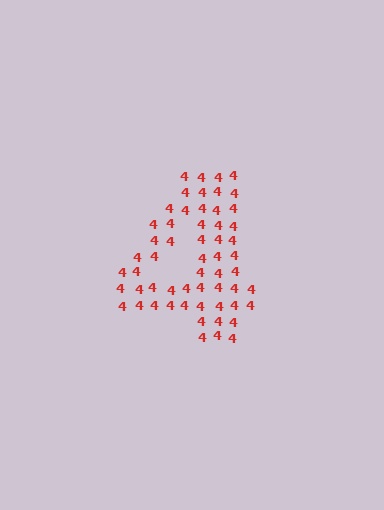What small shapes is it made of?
It is made of small digit 4's.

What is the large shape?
The large shape is the digit 4.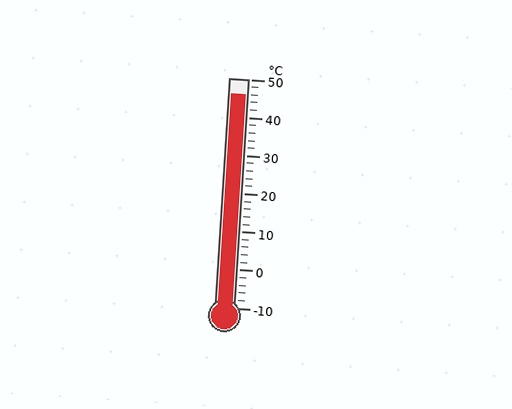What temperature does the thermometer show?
The thermometer shows approximately 46°C.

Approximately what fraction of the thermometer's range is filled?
The thermometer is filled to approximately 95% of its range.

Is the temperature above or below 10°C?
The temperature is above 10°C.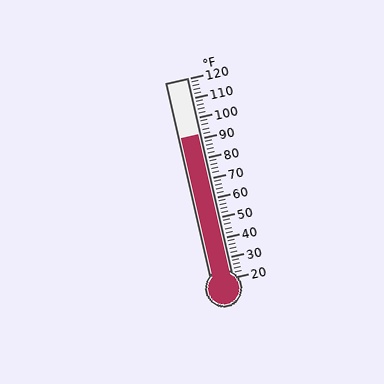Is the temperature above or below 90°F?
The temperature is above 90°F.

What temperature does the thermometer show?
The thermometer shows approximately 92°F.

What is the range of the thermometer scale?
The thermometer scale ranges from 20°F to 120°F.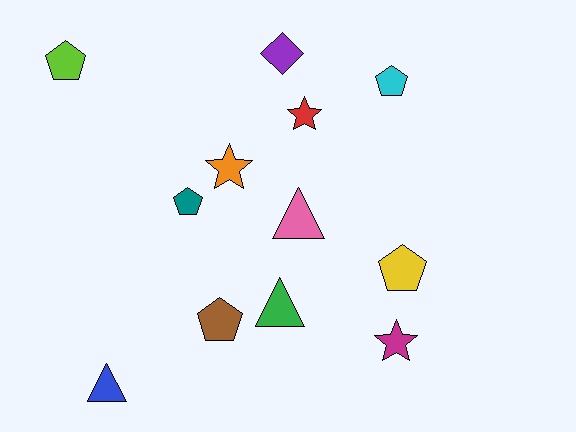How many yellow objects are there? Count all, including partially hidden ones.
There is 1 yellow object.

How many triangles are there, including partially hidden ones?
There are 3 triangles.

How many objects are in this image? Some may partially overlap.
There are 12 objects.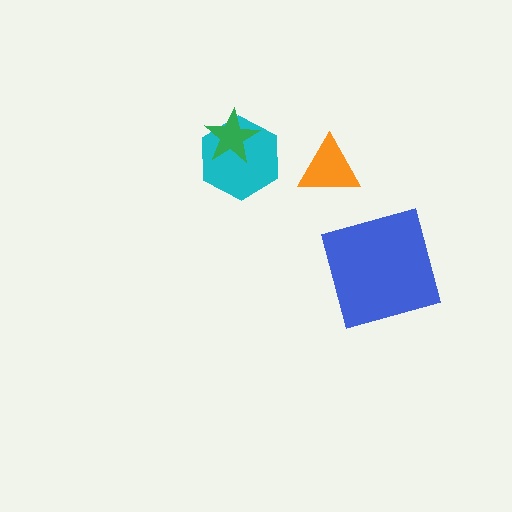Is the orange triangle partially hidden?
No, no other shape covers it.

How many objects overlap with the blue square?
0 objects overlap with the blue square.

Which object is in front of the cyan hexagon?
The green star is in front of the cyan hexagon.